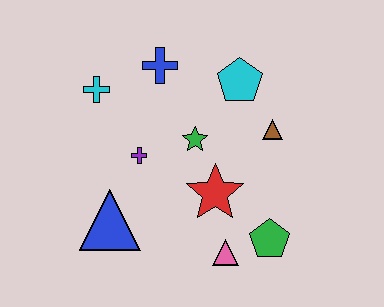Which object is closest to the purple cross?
The green star is closest to the purple cross.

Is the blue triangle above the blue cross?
No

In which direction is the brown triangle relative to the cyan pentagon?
The brown triangle is below the cyan pentagon.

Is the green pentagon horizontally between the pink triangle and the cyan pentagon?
No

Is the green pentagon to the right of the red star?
Yes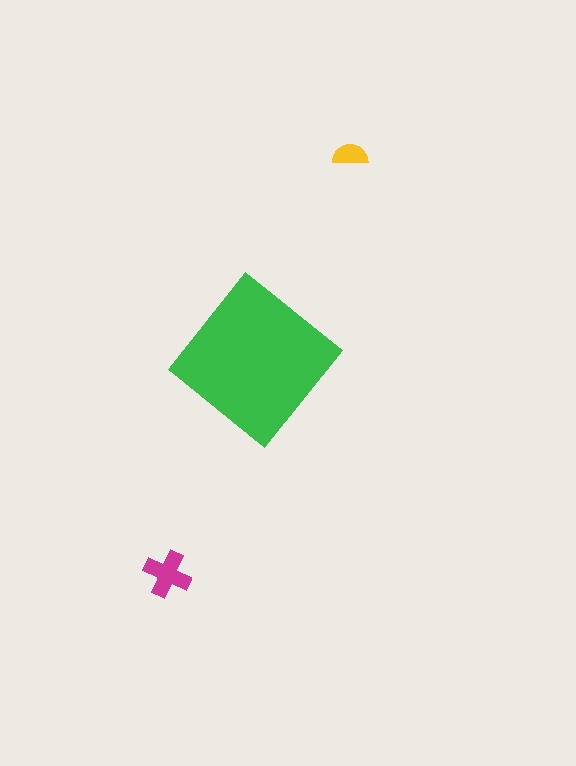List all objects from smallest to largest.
The yellow semicircle, the magenta cross, the green diamond.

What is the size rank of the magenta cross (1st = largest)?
2nd.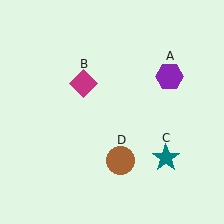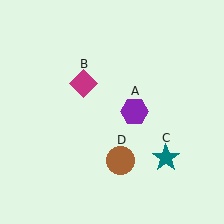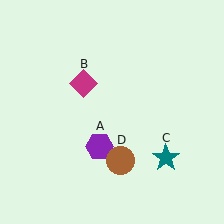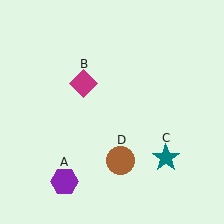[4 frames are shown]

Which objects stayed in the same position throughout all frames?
Magenta diamond (object B) and teal star (object C) and brown circle (object D) remained stationary.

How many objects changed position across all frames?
1 object changed position: purple hexagon (object A).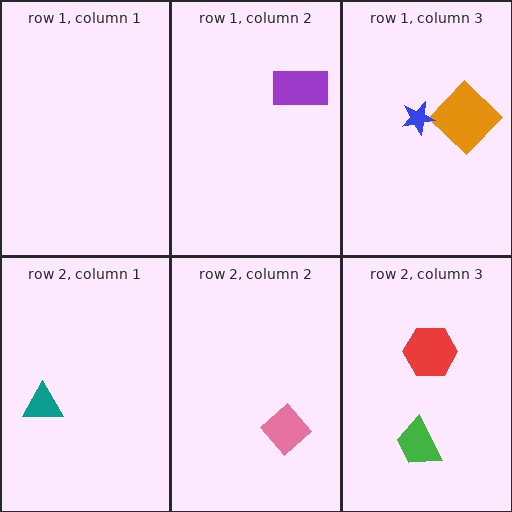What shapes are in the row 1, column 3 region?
The orange diamond, the blue star.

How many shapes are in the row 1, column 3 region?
2.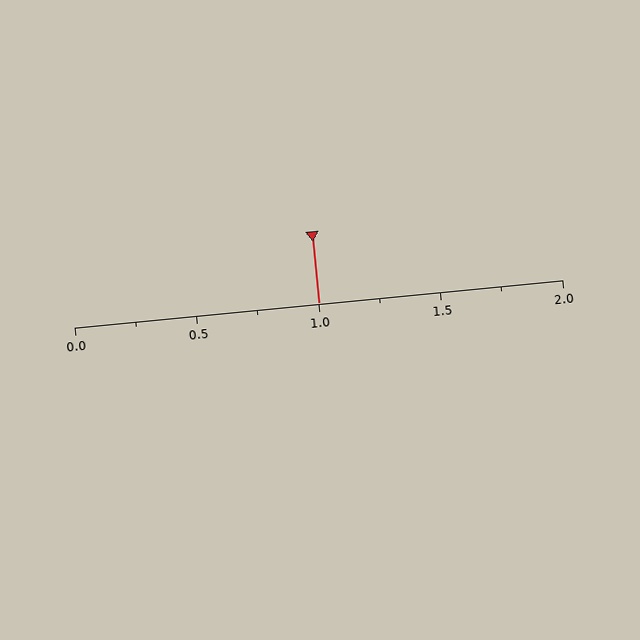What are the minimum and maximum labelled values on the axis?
The axis runs from 0.0 to 2.0.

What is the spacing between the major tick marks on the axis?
The major ticks are spaced 0.5 apart.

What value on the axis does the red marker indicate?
The marker indicates approximately 1.